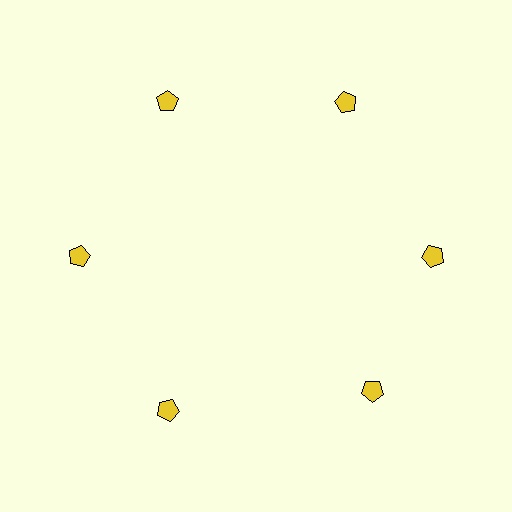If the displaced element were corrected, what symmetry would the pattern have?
It would have 6-fold rotational symmetry — the pattern would map onto itself every 60 degrees.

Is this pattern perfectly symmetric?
No. The 6 yellow pentagons are arranged in a ring, but one element near the 5 o'clock position is rotated out of alignment along the ring, breaking the 6-fold rotational symmetry.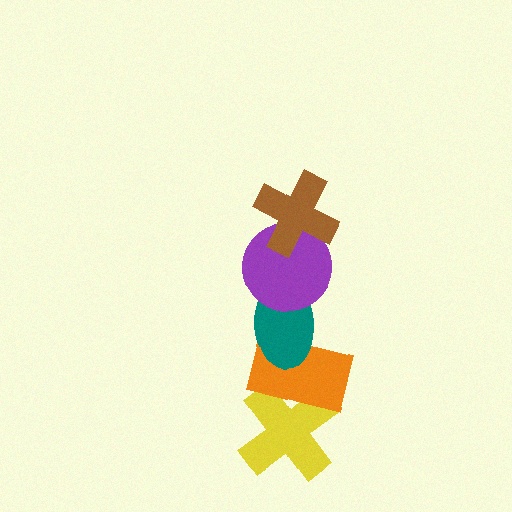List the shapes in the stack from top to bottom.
From top to bottom: the brown cross, the purple circle, the teal ellipse, the orange rectangle, the yellow cross.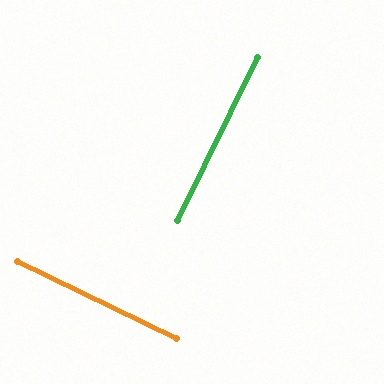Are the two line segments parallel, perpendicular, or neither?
Perpendicular — they meet at approximately 90°.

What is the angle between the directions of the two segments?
Approximately 90 degrees.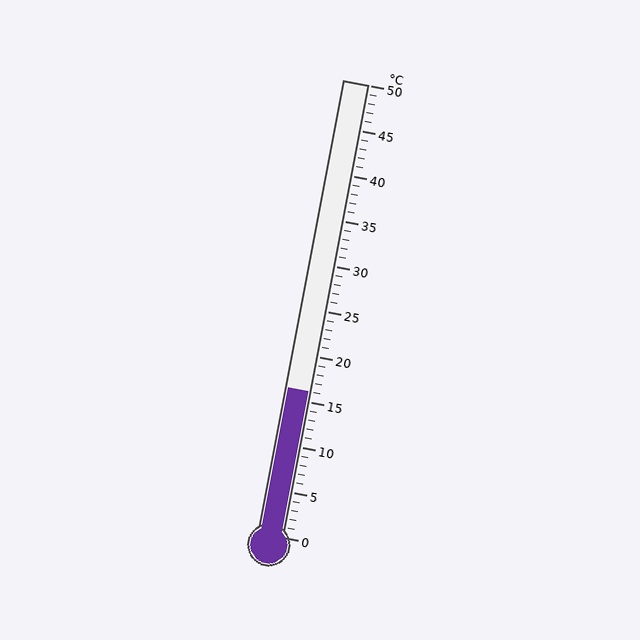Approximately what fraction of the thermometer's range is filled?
The thermometer is filled to approximately 30% of its range.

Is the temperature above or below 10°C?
The temperature is above 10°C.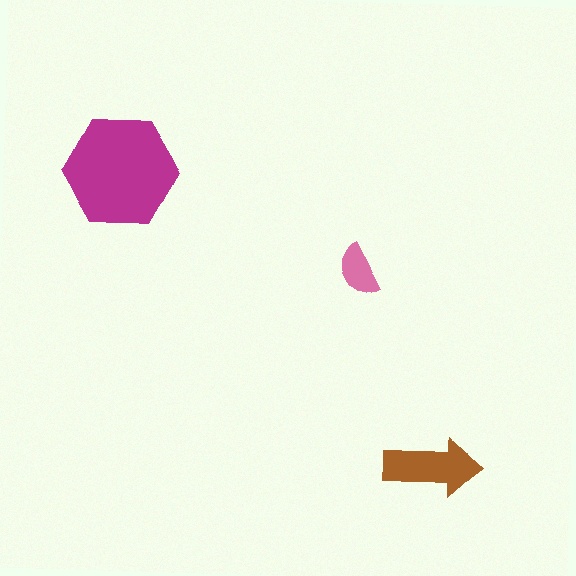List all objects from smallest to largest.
The pink semicircle, the brown arrow, the magenta hexagon.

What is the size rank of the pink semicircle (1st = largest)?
3rd.